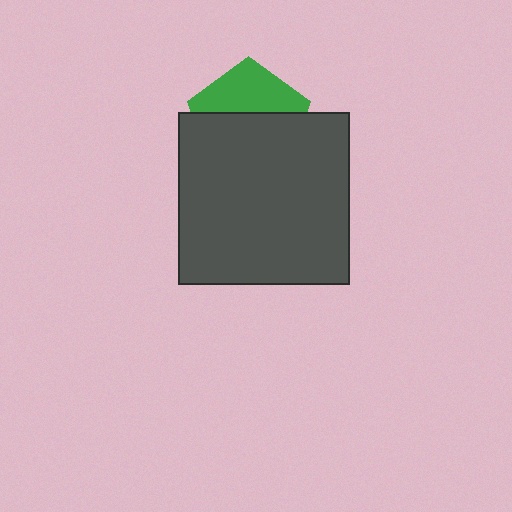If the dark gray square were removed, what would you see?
You would see the complete green pentagon.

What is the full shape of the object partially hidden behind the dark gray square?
The partially hidden object is a green pentagon.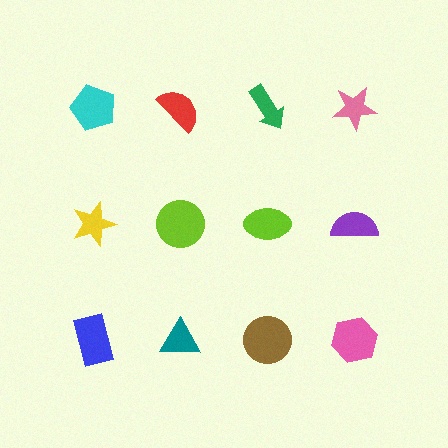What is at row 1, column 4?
A pink star.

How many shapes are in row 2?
4 shapes.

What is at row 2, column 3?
A lime ellipse.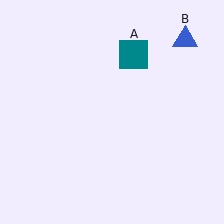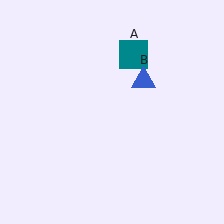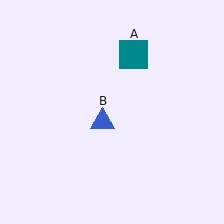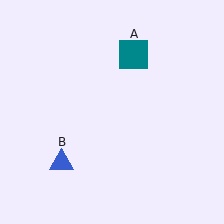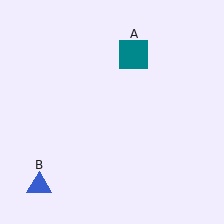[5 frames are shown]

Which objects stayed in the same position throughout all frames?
Teal square (object A) remained stationary.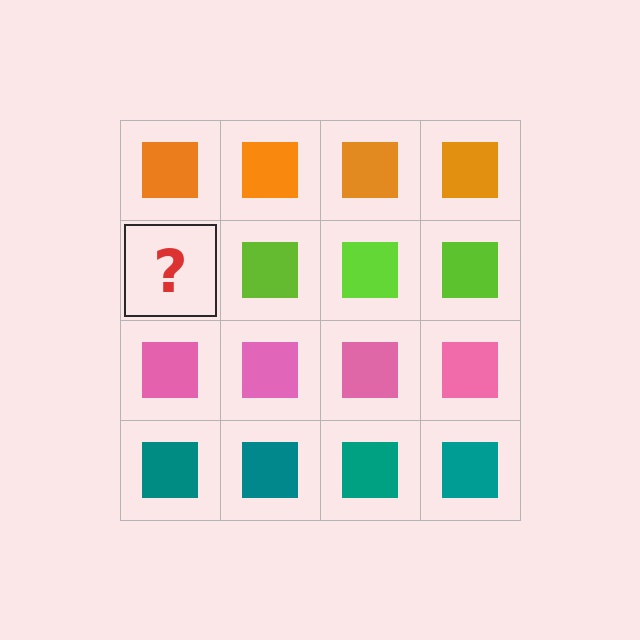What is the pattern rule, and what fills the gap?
The rule is that each row has a consistent color. The gap should be filled with a lime square.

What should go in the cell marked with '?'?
The missing cell should contain a lime square.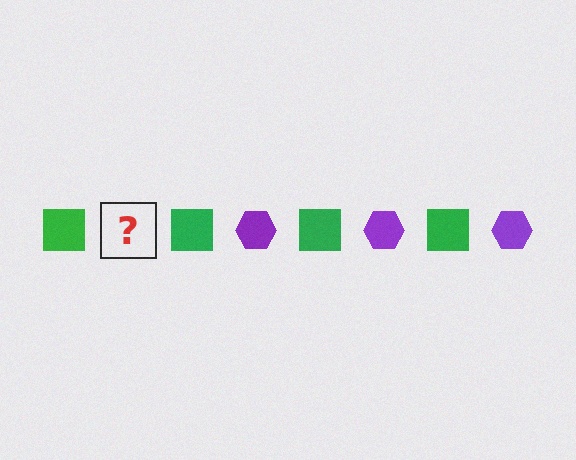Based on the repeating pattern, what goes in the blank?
The blank should be a purple hexagon.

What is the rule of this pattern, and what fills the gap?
The rule is that the pattern alternates between green square and purple hexagon. The gap should be filled with a purple hexagon.